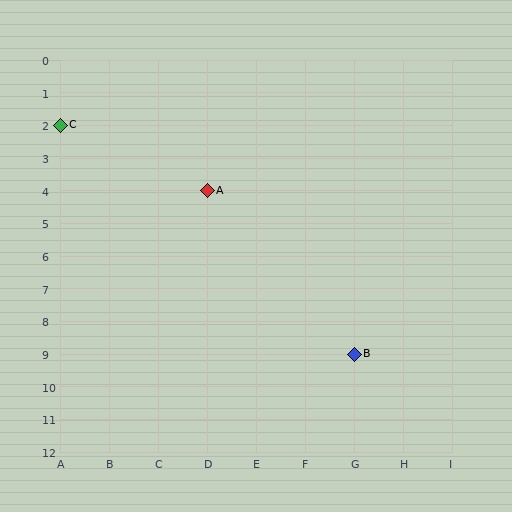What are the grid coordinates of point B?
Point B is at grid coordinates (G, 9).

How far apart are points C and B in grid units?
Points C and B are 6 columns and 7 rows apart (about 9.2 grid units diagonally).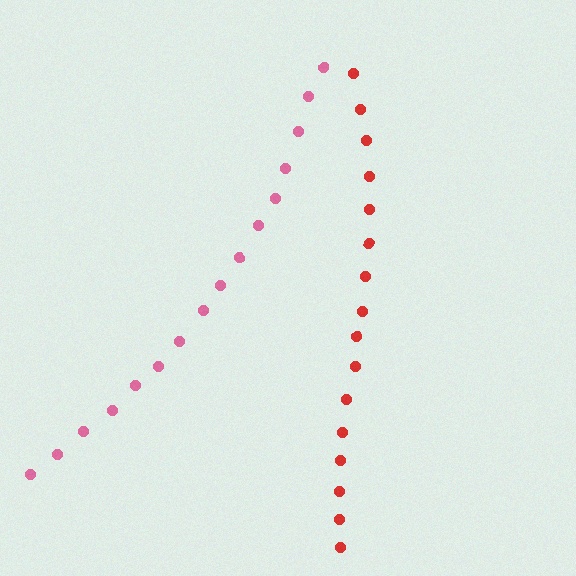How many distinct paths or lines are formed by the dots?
There are 2 distinct paths.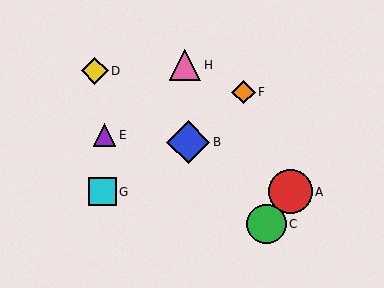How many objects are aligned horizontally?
2 objects (A, G) are aligned horizontally.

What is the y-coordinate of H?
Object H is at y≈65.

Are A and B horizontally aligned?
No, A is at y≈192 and B is at y≈142.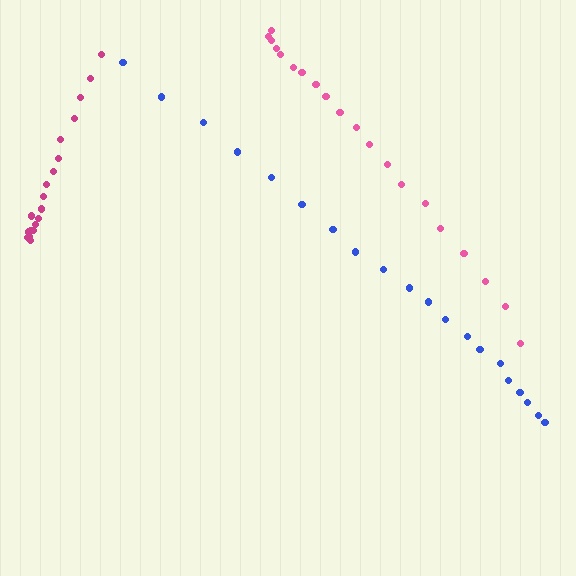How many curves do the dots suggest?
There are 3 distinct paths.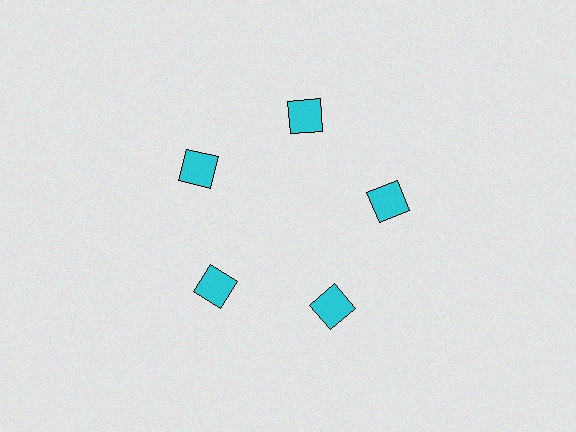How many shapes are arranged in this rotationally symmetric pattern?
There are 5 shapes, arranged in 5 groups of 1.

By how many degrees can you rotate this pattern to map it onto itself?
The pattern maps onto itself every 72 degrees of rotation.